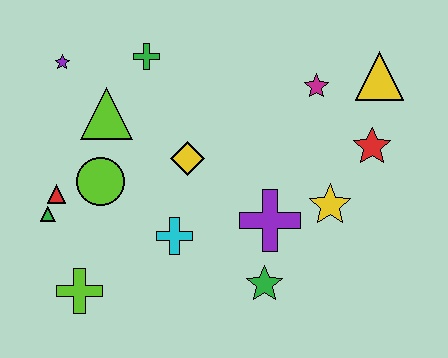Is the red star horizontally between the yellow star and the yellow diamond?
No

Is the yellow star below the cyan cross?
No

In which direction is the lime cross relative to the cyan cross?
The lime cross is to the left of the cyan cross.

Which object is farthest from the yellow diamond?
The yellow triangle is farthest from the yellow diamond.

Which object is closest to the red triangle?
The green triangle is closest to the red triangle.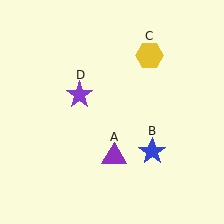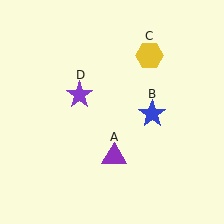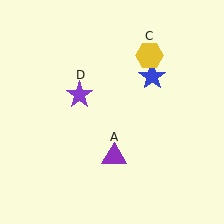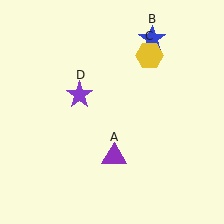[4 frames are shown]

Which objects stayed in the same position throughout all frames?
Purple triangle (object A) and yellow hexagon (object C) and purple star (object D) remained stationary.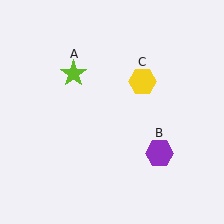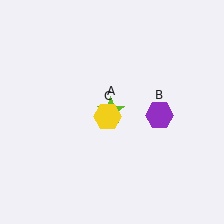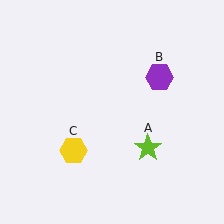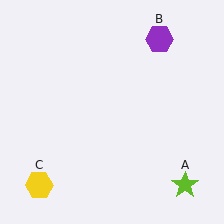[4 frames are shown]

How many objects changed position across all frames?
3 objects changed position: lime star (object A), purple hexagon (object B), yellow hexagon (object C).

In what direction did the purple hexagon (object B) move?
The purple hexagon (object B) moved up.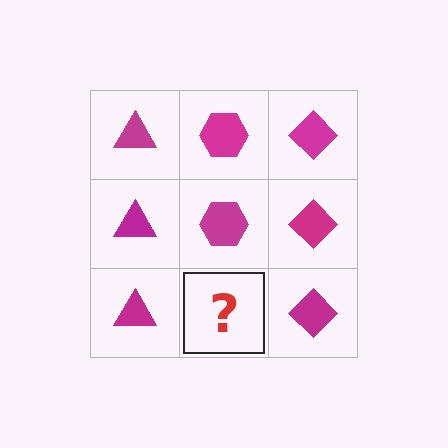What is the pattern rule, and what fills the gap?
The rule is that each column has a consistent shape. The gap should be filled with a magenta hexagon.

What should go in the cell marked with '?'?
The missing cell should contain a magenta hexagon.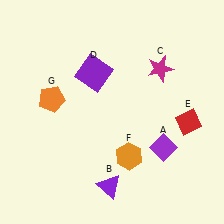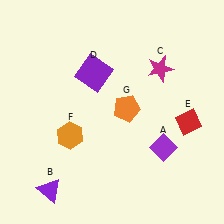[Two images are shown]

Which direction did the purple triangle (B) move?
The purple triangle (B) moved left.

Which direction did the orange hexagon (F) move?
The orange hexagon (F) moved left.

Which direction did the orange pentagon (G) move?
The orange pentagon (G) moved right.